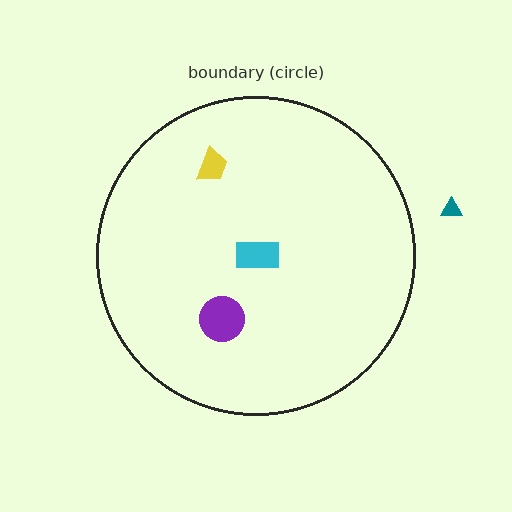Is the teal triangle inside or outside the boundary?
Outside.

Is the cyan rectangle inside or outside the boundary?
Inside.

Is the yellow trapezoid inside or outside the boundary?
Inside.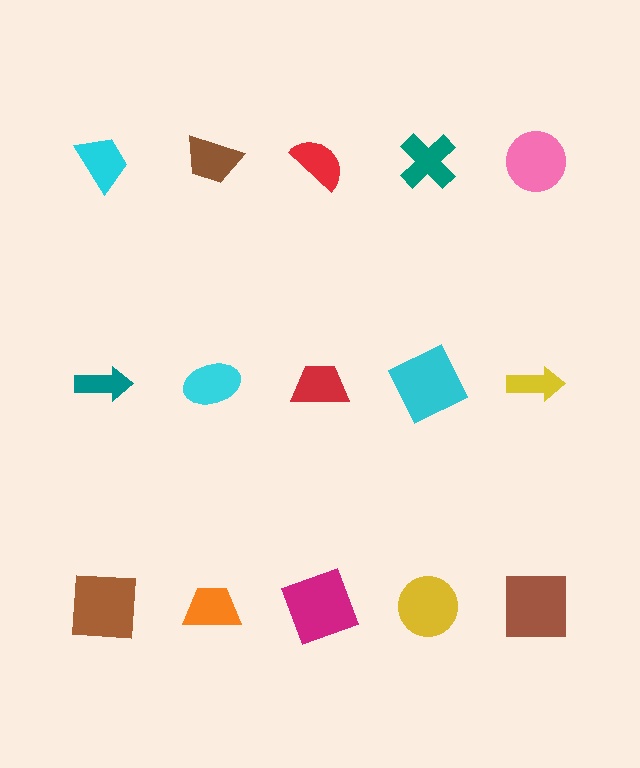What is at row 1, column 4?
A teal cross.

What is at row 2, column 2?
A cyan ellipse.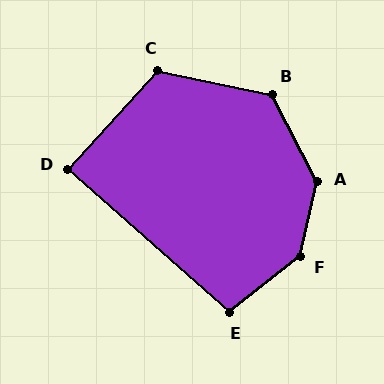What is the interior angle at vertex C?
Approximately 121 degrees (obtuse).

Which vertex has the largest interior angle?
F, at approximately 141 degrees.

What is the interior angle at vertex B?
Approximately 129 degrees (obtuse).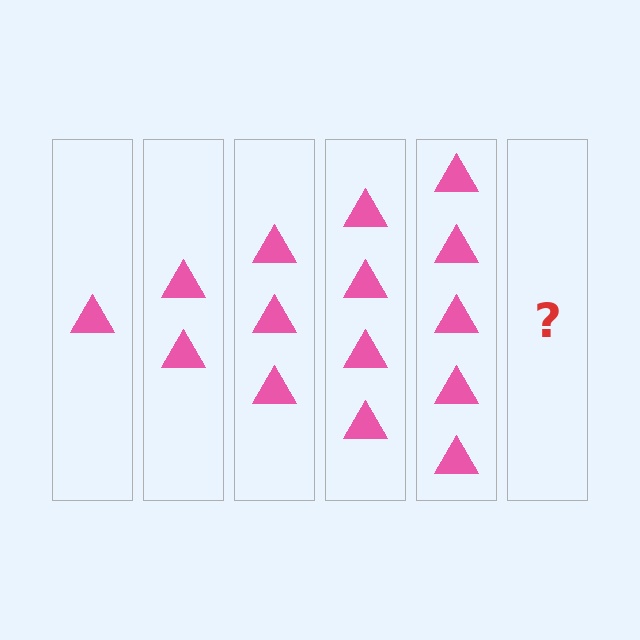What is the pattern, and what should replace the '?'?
The pattern is that each step adds one more triangle. The '?' should be 6 triangles.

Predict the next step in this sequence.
The next step is 6 triangles.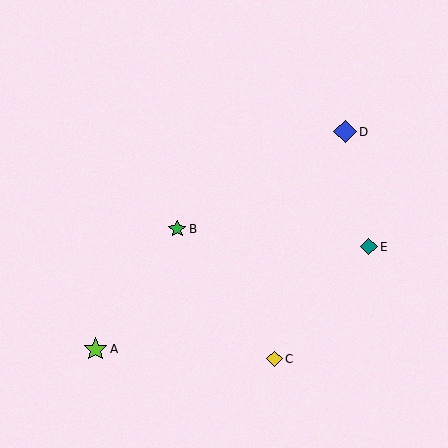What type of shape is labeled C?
Shape C is a yellow diamond.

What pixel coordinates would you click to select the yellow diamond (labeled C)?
Click at (274, 359) to select the yellow diamond C.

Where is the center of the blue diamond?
The center of the blue diamond is at (345, 132).